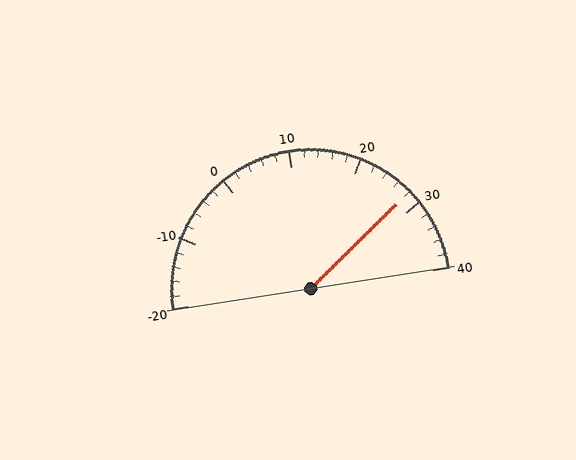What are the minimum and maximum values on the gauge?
The gauge ranges from -20 to 40.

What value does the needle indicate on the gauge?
The needle indicates approximately 28.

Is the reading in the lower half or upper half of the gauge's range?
The reading is in the upper half of the range (-20 to 40).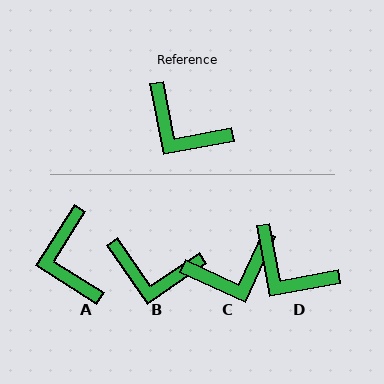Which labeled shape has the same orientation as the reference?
D.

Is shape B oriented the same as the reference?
No, it is off by about 24 degrees.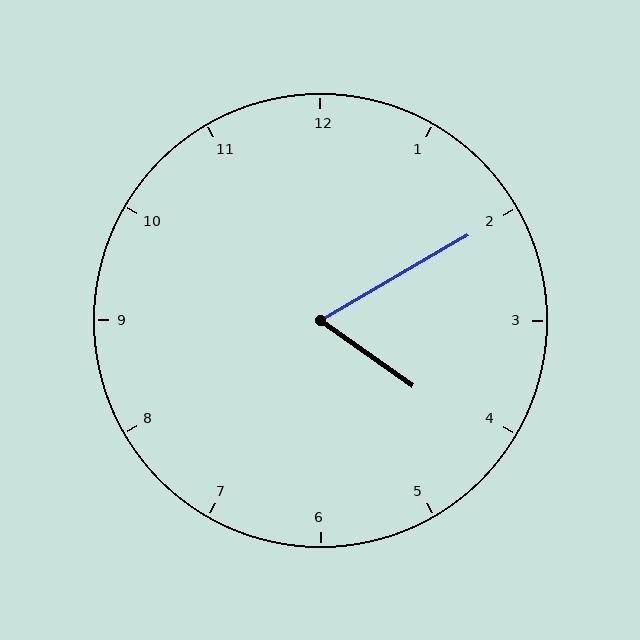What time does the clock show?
4:10.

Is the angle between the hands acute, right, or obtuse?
It is acute.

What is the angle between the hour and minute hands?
Approximately 65 degrees.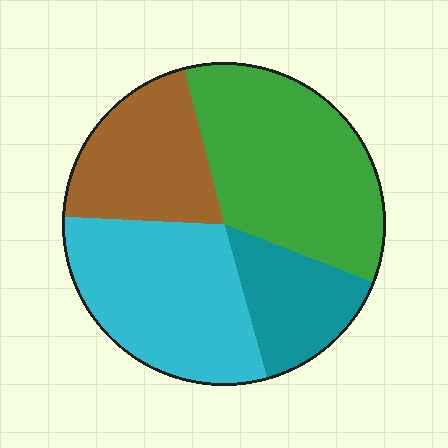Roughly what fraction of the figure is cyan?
Cyan covers about 30% of the figure.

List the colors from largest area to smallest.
From largest to smallest: green, cyan, brown, teal.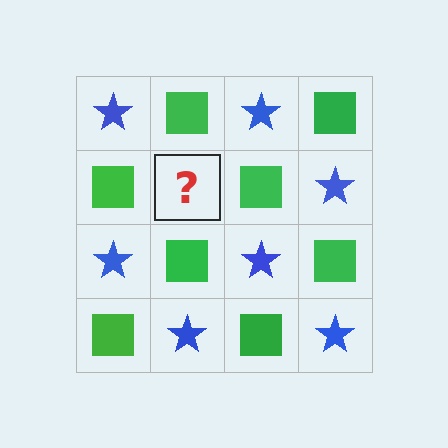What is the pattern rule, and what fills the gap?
The rule is that it alternates blue star and green square in a checkerboard pattern. The gap should be filled with a blue star.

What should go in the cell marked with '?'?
The missing cell should contain a blue star.